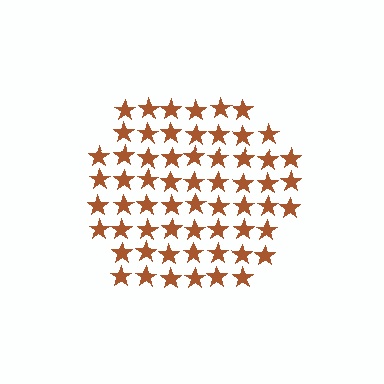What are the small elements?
The small elements are stars.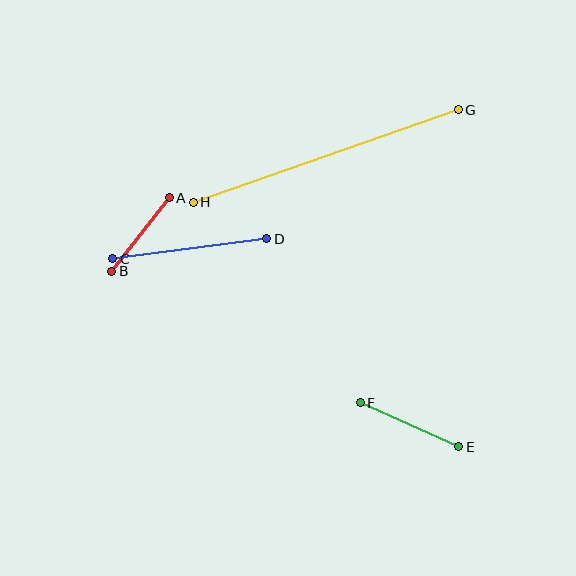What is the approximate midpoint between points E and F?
The midpoint is at approximately (409, 425) pixels.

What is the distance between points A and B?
The distance is approximately 93 pixels.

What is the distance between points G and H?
The distance is approximately 281 pixels.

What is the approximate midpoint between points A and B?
The midpoint is at approximately (140, 235) pixels.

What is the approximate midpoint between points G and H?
The midpoint is at approximately (326, 156) pixels.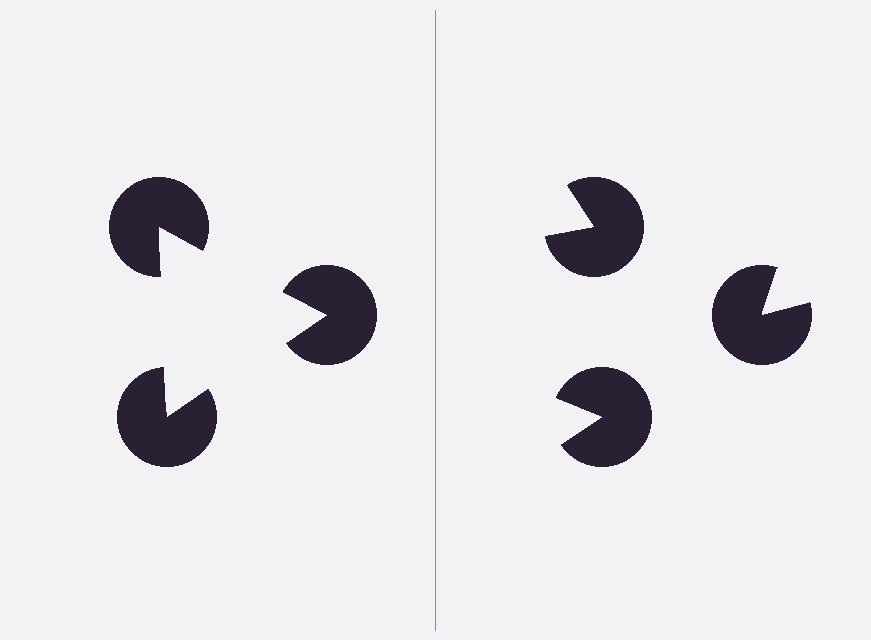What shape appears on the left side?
An illusory triangle.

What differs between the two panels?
The pac-man discs are positioned identically on both sides; only the wedge orientations differ. On the left they align to a triangle; on the right they are misaligned.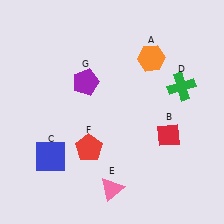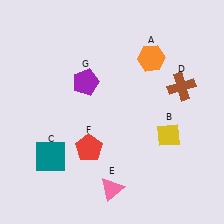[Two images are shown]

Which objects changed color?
B changed from red to yellow. C changed from blue to teal. D changed from green to brown.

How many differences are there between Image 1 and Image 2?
There are 3 differences between the two images.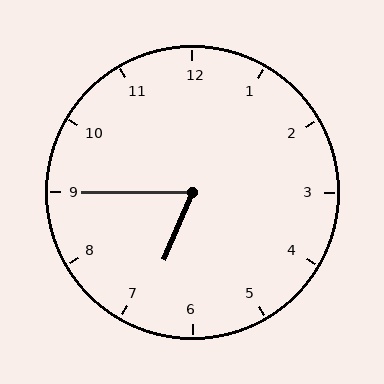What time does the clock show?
6:45.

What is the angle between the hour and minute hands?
Approximately 68 degrees.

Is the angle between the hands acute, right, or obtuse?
It is acute.